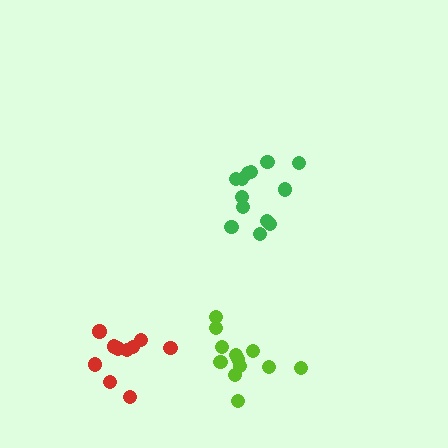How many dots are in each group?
Group 1: 13 dots, Group 2: 10 dots, Group 3: 12 dots (35 total).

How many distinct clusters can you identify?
There are 3 distinct clusters.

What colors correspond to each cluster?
The clusters are colored: green, red, lime.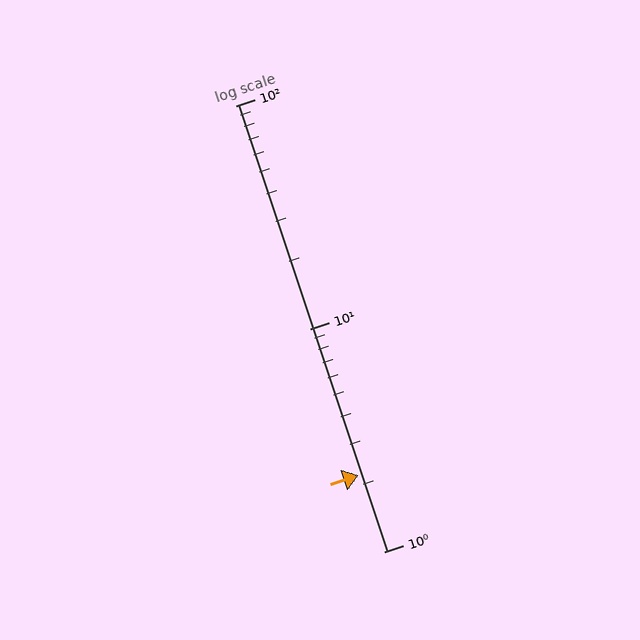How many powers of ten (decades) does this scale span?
The scale spans 2 decades, from 1 to 100.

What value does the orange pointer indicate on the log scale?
The pointer indicates approximately 2.2.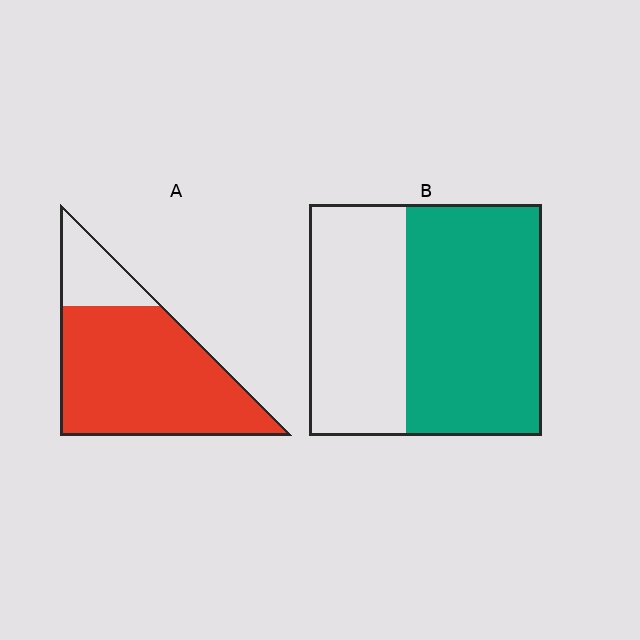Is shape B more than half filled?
Yes.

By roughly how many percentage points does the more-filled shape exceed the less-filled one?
By roughly 20 percentage points (A over B).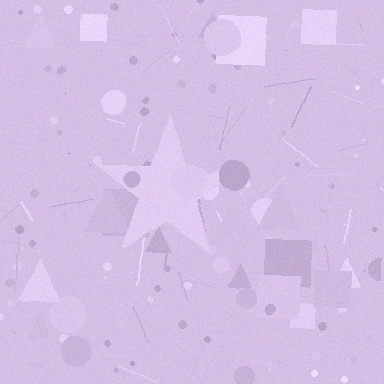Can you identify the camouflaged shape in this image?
The camouflaged shape is a star.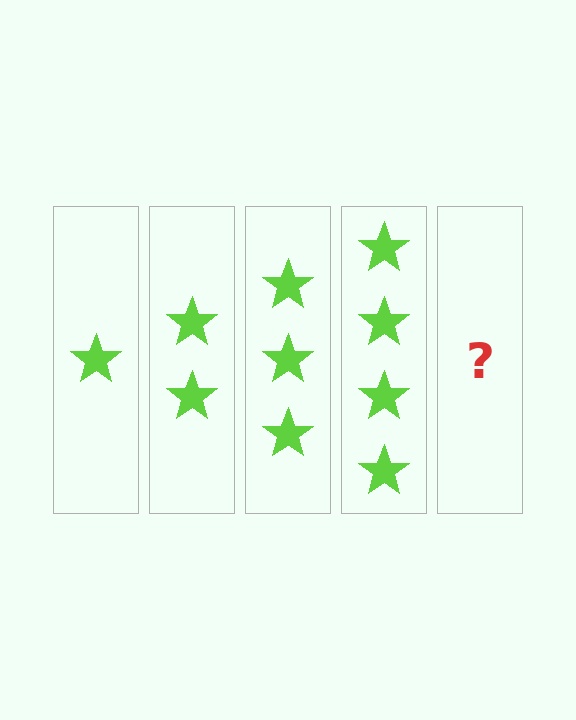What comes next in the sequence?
The next element should be 5 stars.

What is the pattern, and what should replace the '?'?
The pattern is that each step adds one more star. The '?' should be 5 stars.